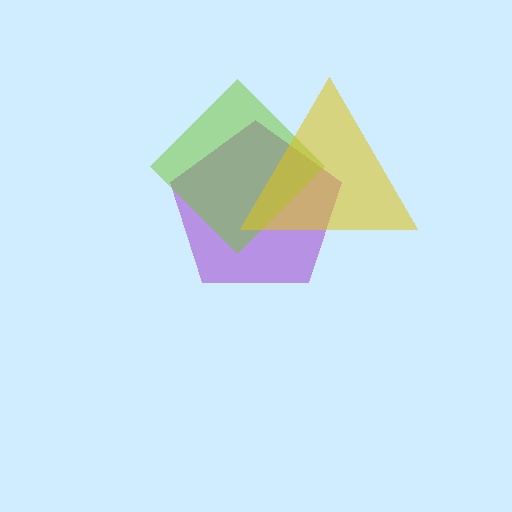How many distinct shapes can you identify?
There are 3 distinct shapes: a purple pentagon, a lime diamond, a yellow triangle.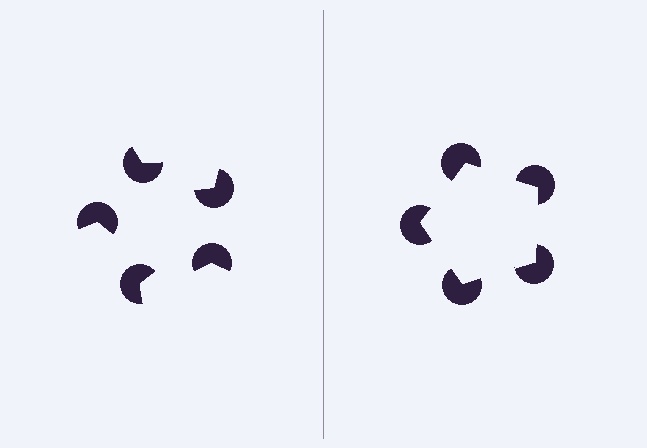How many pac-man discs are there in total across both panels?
10 — 5 on each side.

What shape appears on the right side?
An illusory pentagon.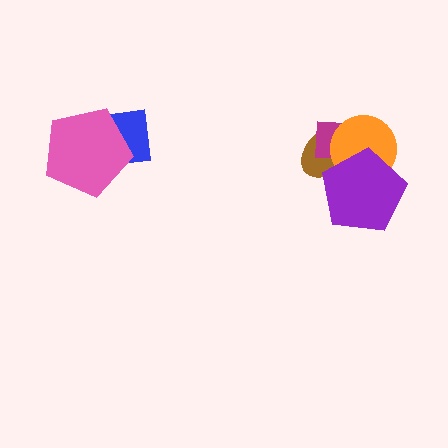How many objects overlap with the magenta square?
3 objects overlap with the magenta square.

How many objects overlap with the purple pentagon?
3 objects overlap with the purple pentagon.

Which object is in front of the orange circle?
The purple pentagon is in front of the orange circle.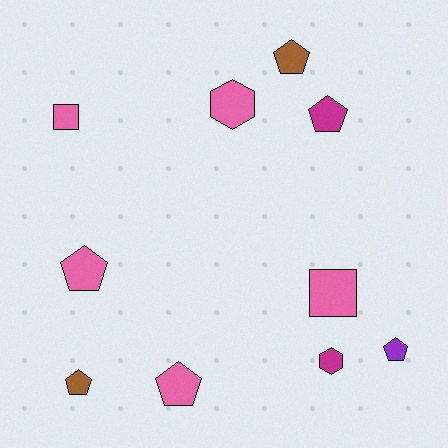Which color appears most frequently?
Pink, with 5 objects.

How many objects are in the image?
There are 10 objects.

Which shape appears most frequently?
Pentagon, with 6 objects.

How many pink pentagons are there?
There are 2 pink pentagons.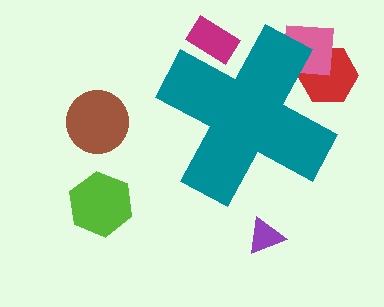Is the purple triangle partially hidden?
No, the purple triangle is fully visible.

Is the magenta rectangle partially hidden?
Yes, the magenta rectangle is partially hidden behind the teal cross.